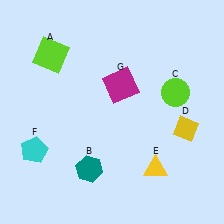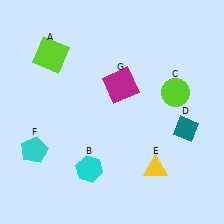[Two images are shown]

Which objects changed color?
B changed from teal to cyan. D changed from yellow to teal.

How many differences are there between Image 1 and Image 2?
There are 2 differences between the two images.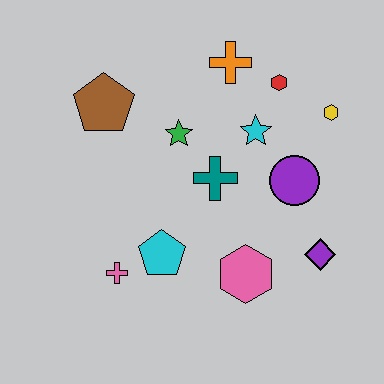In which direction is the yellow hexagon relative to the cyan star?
The yellow hexagon is to the right of the cyan star.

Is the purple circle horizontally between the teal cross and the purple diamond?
Yes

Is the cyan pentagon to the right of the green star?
No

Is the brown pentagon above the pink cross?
Yes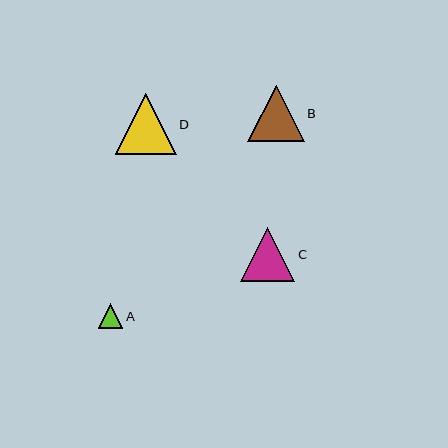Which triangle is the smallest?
Triangle A is the smallest with a size of approximately 25 pixels.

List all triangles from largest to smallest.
From largest to smallest: D, B, C, A.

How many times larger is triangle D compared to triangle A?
Triangle D is approximately 2.5 times the size of triangle A.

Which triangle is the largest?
Triangle D is the largest with a size of approximately 61 pixels.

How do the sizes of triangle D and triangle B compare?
Triangle D and triangle B are approximately the same size.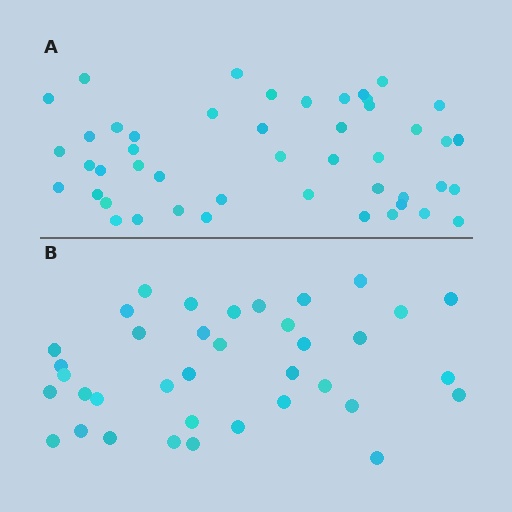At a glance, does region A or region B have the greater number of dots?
Region A (the top region) has more dots.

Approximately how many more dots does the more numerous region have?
Region A has roughly 10 or so more dots than region B.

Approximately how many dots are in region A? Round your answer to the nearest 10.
About 50 dots. (The exact count is 47, which rounds to 50.)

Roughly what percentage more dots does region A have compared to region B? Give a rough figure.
About 25% more.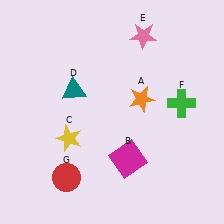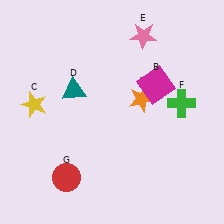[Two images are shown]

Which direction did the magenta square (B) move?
The magenta square (B) moved up.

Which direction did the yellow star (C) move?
The yellow star (C) moved left.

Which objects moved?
The objects that moved are: the magenta square (B), the yellow star (C).